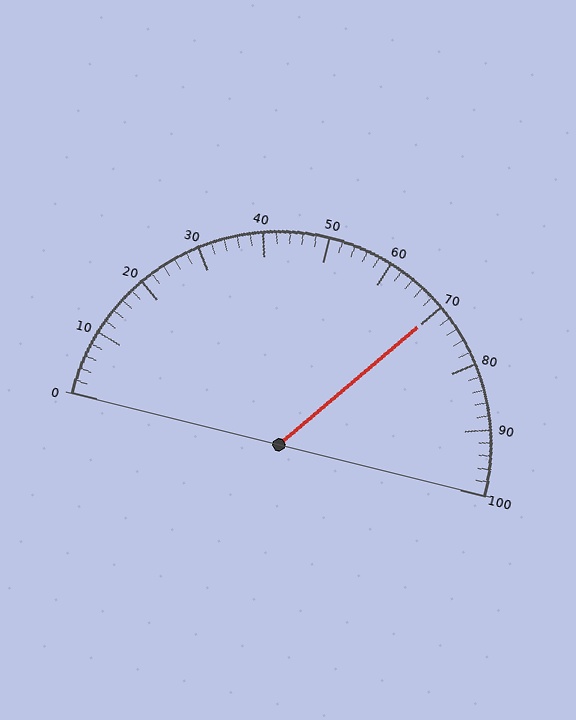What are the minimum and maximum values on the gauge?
The gauge ranges from 0 to 100.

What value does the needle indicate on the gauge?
The needle indicates approximately 70.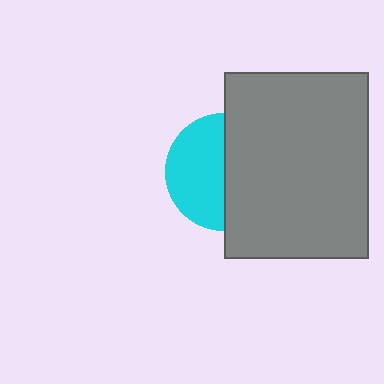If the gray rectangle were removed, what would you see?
You would see the complete cyan circle.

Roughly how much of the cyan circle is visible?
About half of it is visible (roughly 49%).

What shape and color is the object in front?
The object in front is a gray rectangle.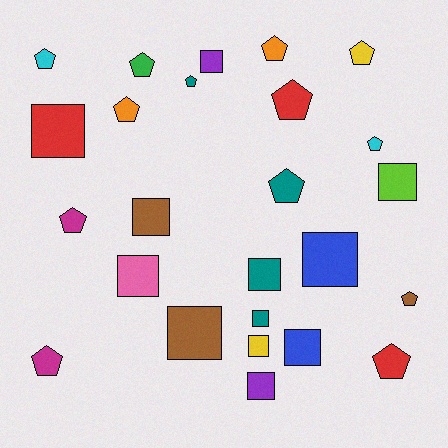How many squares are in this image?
There are 12 squares.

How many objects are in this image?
There are 25 objects.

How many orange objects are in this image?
There are 2 orange objects.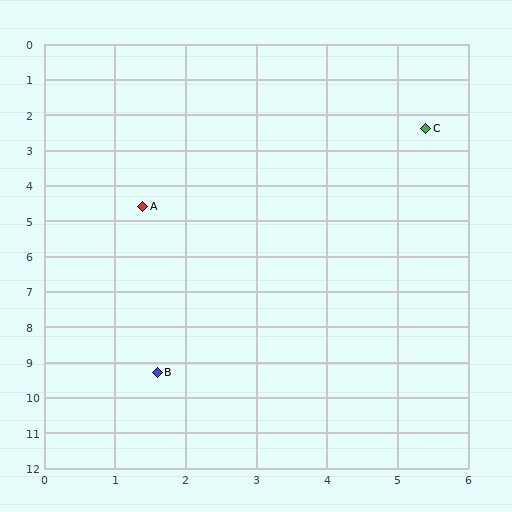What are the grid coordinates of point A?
Point A is at approximately (1.4, 4.6).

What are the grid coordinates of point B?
Point B is at approximately (1.6, 9.3).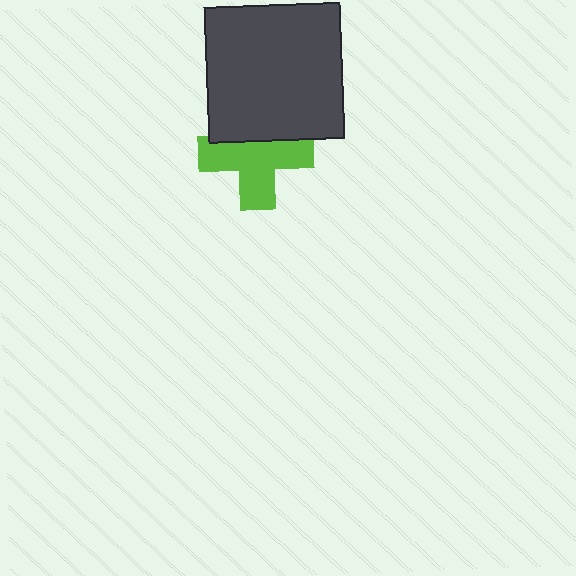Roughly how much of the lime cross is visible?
Most of it is visible (roughly 68%).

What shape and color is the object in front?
The object in front is a dark gray square.